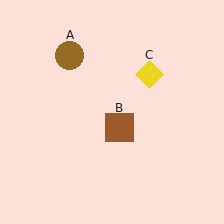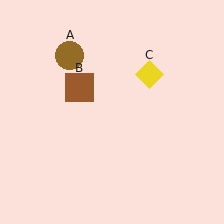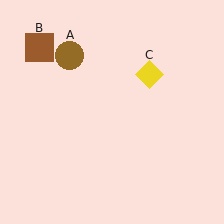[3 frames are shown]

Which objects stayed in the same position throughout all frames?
Brown circle (object A) and yellow diamond (object C) remained stationary.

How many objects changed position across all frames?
1 object changed position: brown square (object B).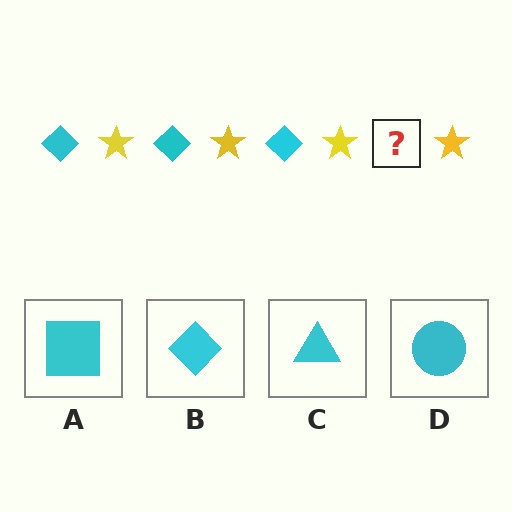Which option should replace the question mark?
Option B.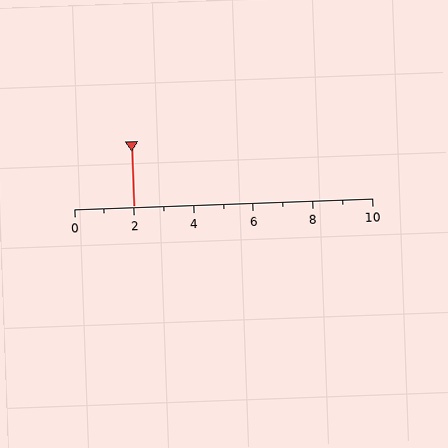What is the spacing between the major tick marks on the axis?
The major ticks are spaced 2 apart.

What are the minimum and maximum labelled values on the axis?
The axis runs from 0 to 10.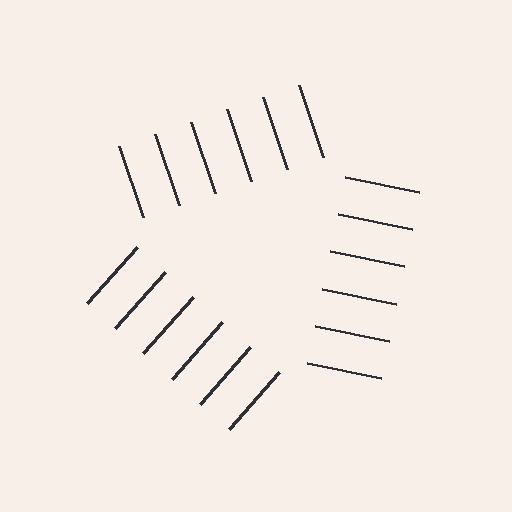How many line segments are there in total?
18 — 6 along each of the 3 edges.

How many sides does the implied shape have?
3 sides — the line-ends trace a triangle.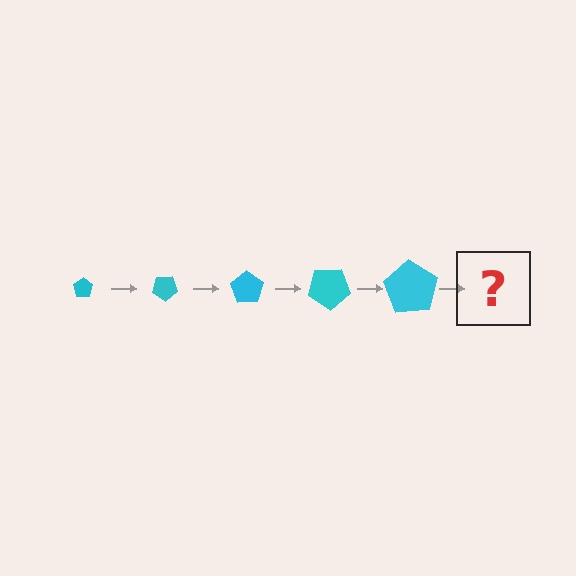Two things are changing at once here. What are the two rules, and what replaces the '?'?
The two rules are that the pentagon grows larger each step and it rotates 35 degrees each step. The '?' should be a pentagon, larger than the previous one and rotated 175 degrees from the start.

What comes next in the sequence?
The next element should be a pentagon, larger than the previous one and rotated 175 degrees from the start.